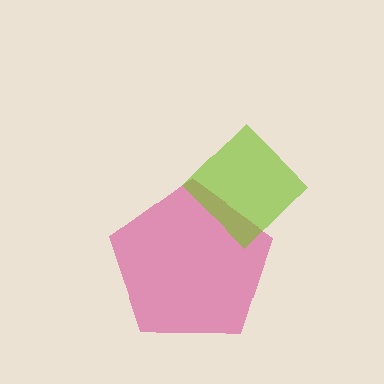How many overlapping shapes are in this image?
There are 2 overlapping shapes in the image.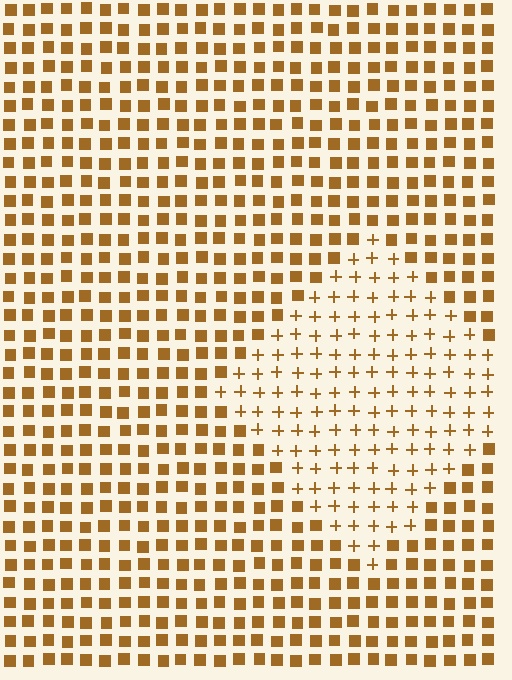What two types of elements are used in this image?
The image uses plus signs inside the diamond region and squares outside it.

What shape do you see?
I see a diamond.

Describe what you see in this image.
The image is filled with small brown elements arranged in a uniform grid. A diamond-shaped region contains plus signs, while the surrounding area contains squares. The boundary is defined purely by the change in element shape.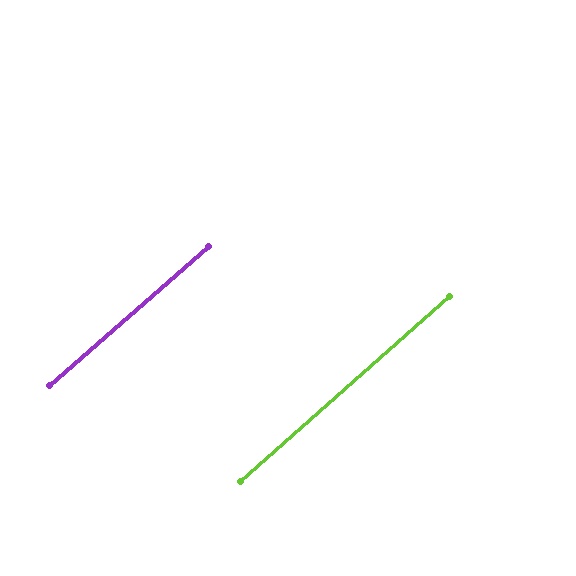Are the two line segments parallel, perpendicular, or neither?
Parallel — their directions differ by only 0.3°.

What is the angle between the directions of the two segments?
Approximately 0 degrees.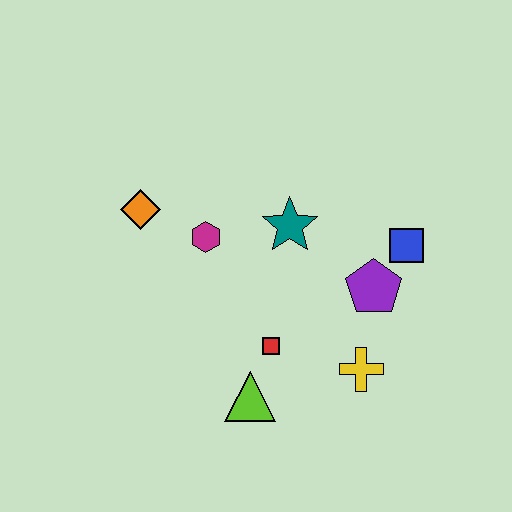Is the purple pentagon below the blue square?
Yes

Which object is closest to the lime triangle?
The red square is closest to the lime triangle.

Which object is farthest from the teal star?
The lime triangle is farthest from the teal star.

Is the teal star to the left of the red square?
No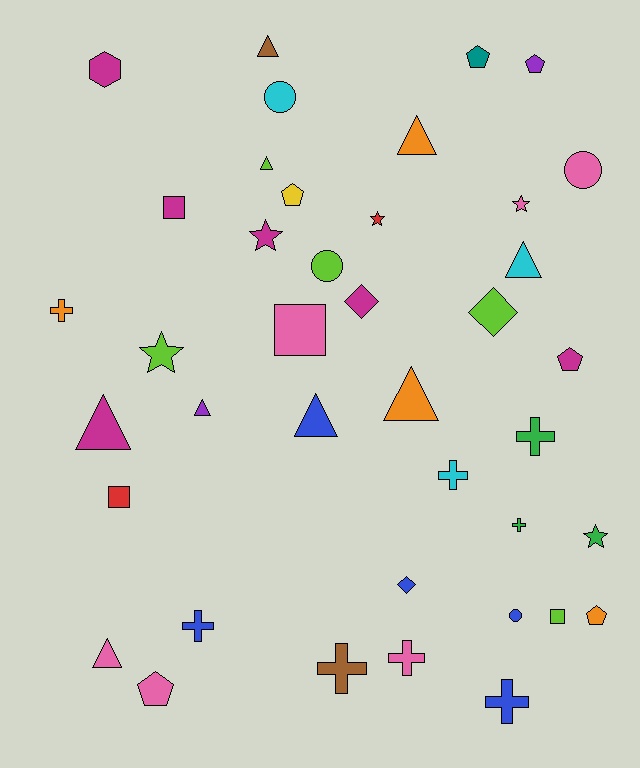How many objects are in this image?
There are 40 objects.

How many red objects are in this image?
There are 2 red objects.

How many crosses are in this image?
There are 8 crosses.